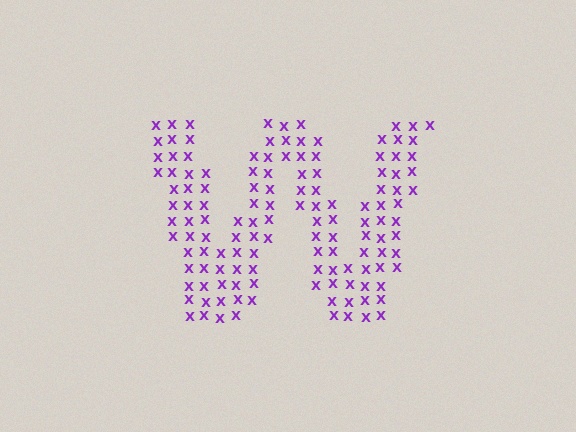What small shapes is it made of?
It is made of small letter X's.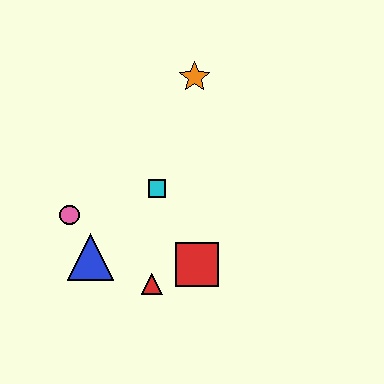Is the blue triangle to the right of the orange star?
No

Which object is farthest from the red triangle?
The orange star is farthest from the red triangle.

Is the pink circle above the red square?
Yes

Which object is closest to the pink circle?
The blue triangle is closest to the pink circle.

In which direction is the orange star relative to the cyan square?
The orange star is above the cyan square.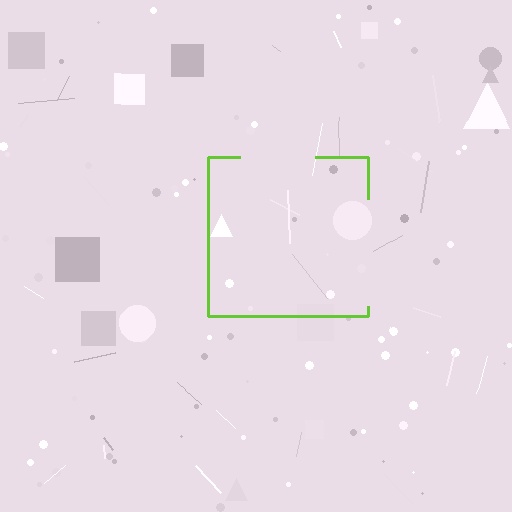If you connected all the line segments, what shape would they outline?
They would outline a square.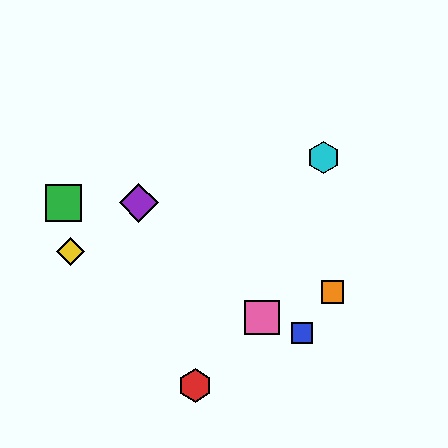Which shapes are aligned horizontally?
The green square, the purple diamond are aligned horizontally.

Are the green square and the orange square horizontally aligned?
No, the green square is at y≈203 and the orange square is at y≈292.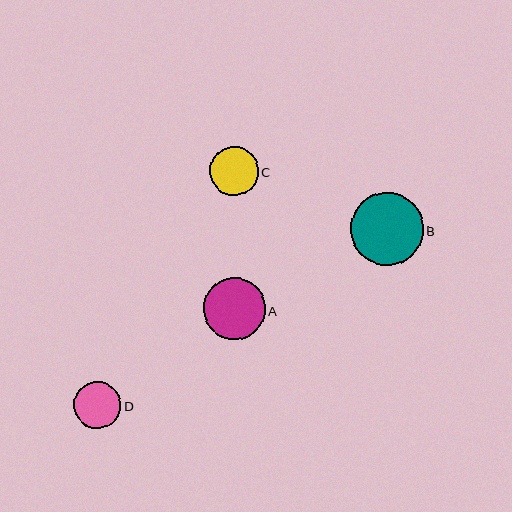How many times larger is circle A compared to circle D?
Circle A is approximately 1.3 times the size of circle D.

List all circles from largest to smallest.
From largest to smallest: B, A, C, D.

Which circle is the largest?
Circle B is the largest with a size of approximately 73 pixels.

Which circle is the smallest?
Circle D is the smallest with a size of approximately 47 pixels.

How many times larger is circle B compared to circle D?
Circle B is approximately 1.6 times the size of circle D.